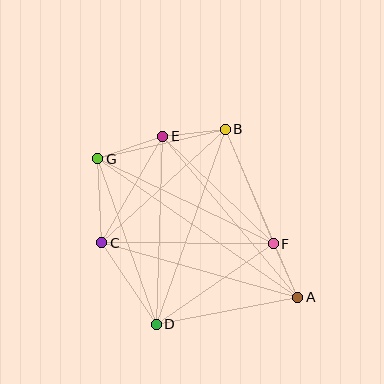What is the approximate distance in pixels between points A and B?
The distance between A and B is approximately 183 pixels.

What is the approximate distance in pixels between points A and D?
The distance between A and D is approximately 144 pixels.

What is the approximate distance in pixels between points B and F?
The distance between B and F is approximately 124 pixels.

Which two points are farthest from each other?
Points A and G are farthest from each other.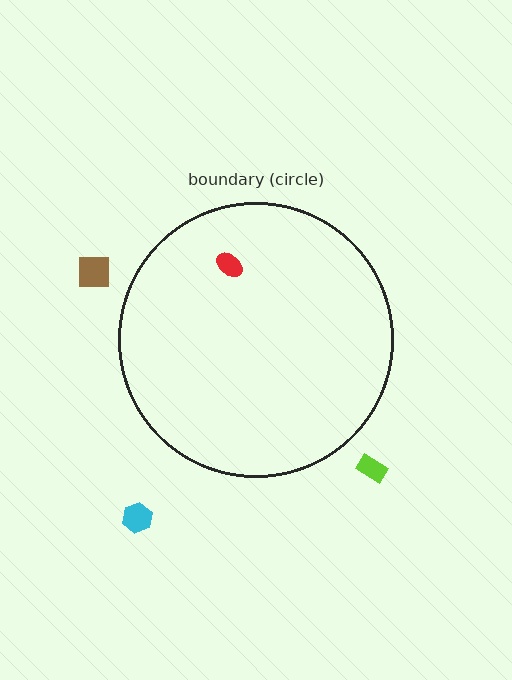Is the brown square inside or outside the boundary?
Outside.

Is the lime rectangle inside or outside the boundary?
Outside.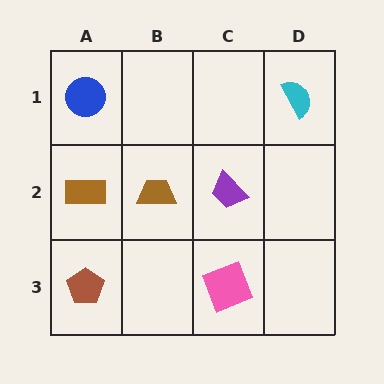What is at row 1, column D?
A cyan semicircle.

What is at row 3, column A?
A brown pentagon.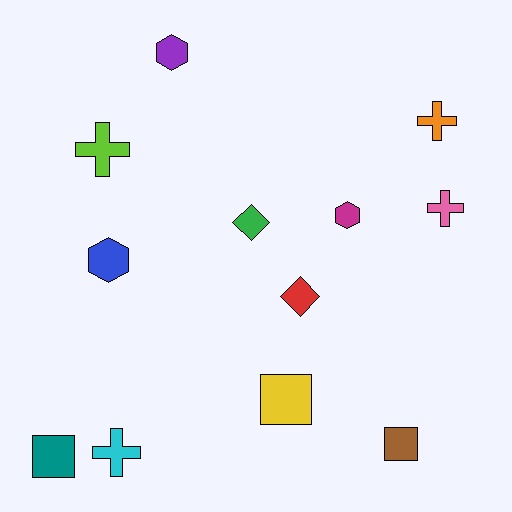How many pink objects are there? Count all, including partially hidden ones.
There is 1 pink object.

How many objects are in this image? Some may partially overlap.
There are 12 objects.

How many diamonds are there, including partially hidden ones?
There are 2 diamonds.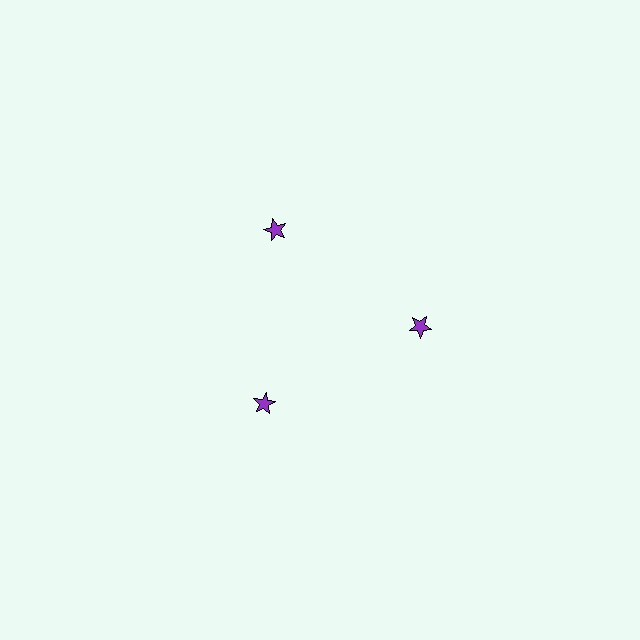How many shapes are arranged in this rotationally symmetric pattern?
There are 3 shapes, arranged in 3 groups of 1.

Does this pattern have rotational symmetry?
Yes, this pattern has 3-fold rotational symmetry. It looks the same after rotating 120 degrees around the center.